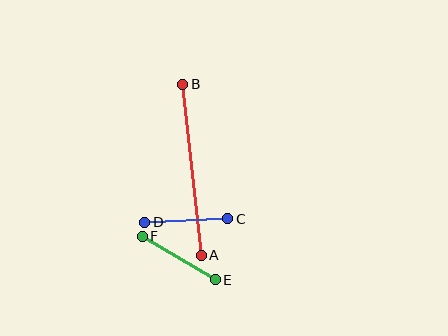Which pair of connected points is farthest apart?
Points A and B are farthest apart.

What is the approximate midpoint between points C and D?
The midpoint is at approximately (186, 221) pixels.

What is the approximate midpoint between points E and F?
The midpoint is at approximately (179, 258) pixels.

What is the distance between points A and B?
The distance is approximately 172 pixels.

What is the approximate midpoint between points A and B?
The midpoint is at approximately (192, 170) pixels.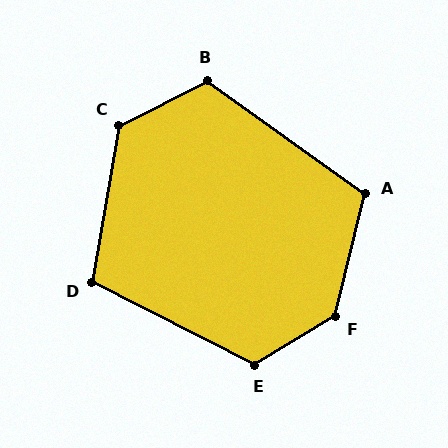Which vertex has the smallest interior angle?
D, at approximately 107 degrees.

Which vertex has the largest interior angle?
F, at approximately 135 degrees.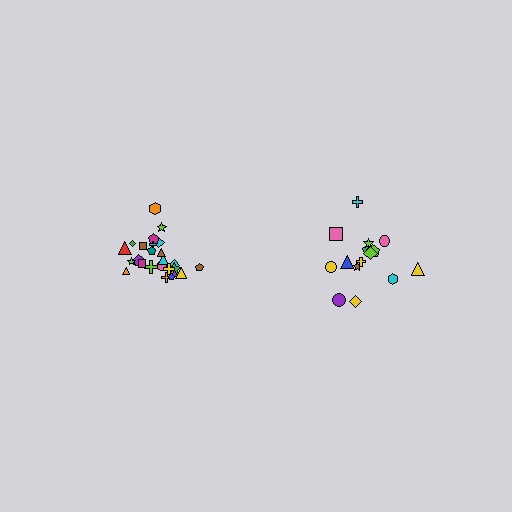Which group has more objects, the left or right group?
The left group.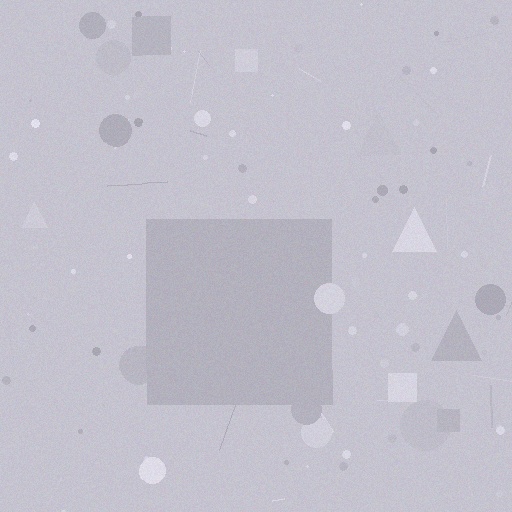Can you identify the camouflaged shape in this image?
The camouflaged shape is a square.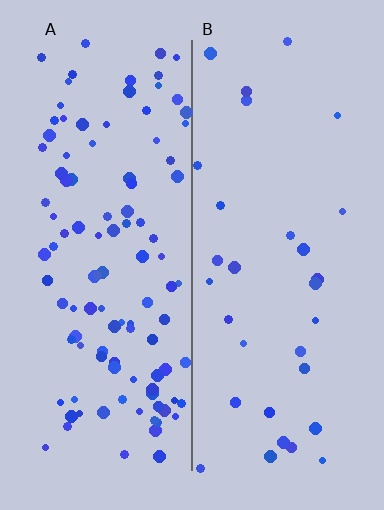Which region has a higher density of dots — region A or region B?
A (the left).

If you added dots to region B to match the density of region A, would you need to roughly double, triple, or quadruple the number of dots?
Approximately triple.